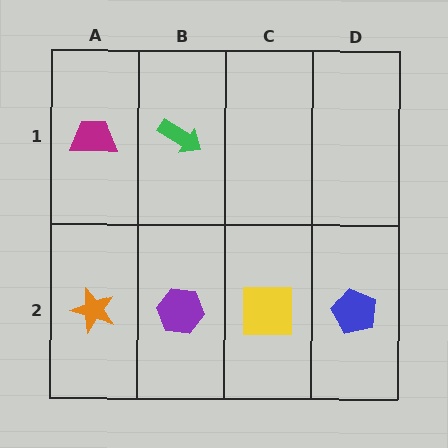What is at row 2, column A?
An orange star.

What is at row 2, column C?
A yellow square.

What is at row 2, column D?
A blue pentagon.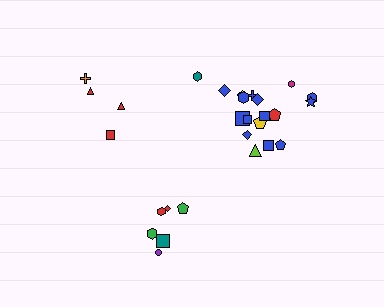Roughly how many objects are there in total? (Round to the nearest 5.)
Roughly 30 objects in total.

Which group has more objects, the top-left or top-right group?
The top-right group.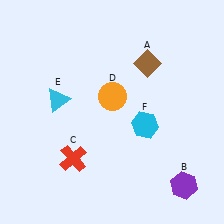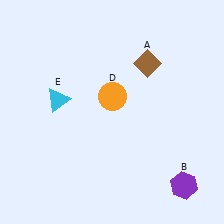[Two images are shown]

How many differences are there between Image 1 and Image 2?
There are 2 differences between the two images.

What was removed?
The cyan hexagon (F), the red cross (C) were removed in Image 2.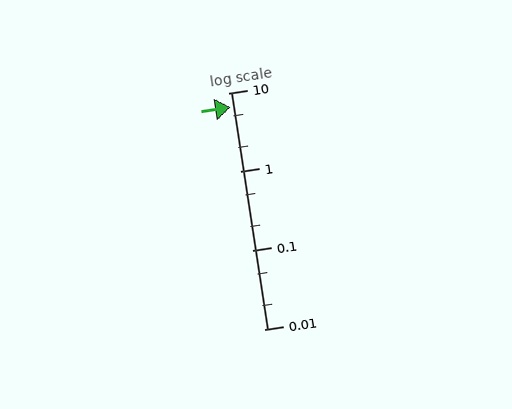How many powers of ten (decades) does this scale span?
The scale spans 3 decades, from 0.01 to 10.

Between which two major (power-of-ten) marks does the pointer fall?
The pointer is between 1 and 10.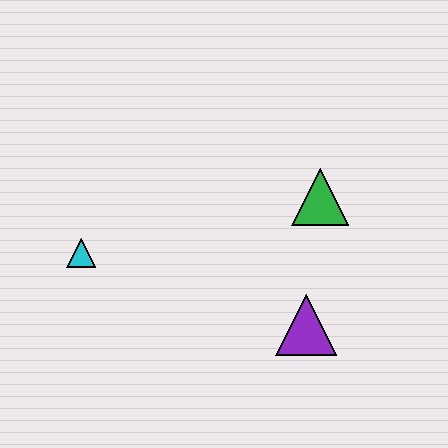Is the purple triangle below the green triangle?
Yes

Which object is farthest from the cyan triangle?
The green triangle is farthest from the cyan triangle.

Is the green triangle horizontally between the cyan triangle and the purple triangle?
No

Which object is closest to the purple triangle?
The green triangle is closest to the purple triangle.